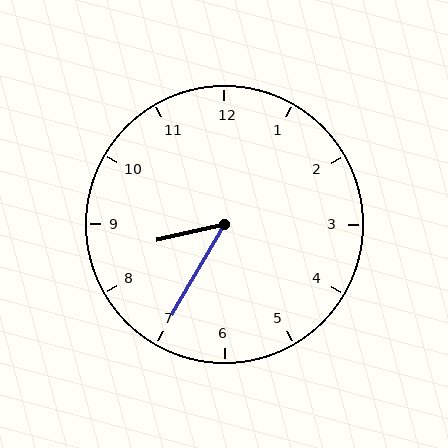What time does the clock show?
8:35.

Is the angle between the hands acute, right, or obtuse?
It is acute.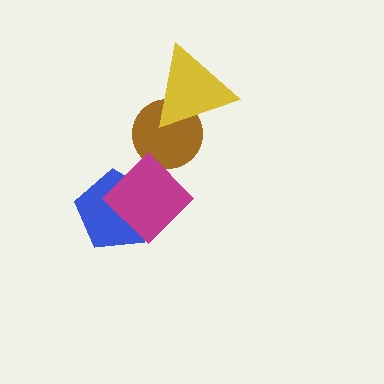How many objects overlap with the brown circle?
2 objects overlap with the brown circle.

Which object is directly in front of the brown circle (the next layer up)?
The yellow triangle is directly in front of the brown circle.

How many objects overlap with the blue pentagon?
1 object overlaps with the blue pentagon.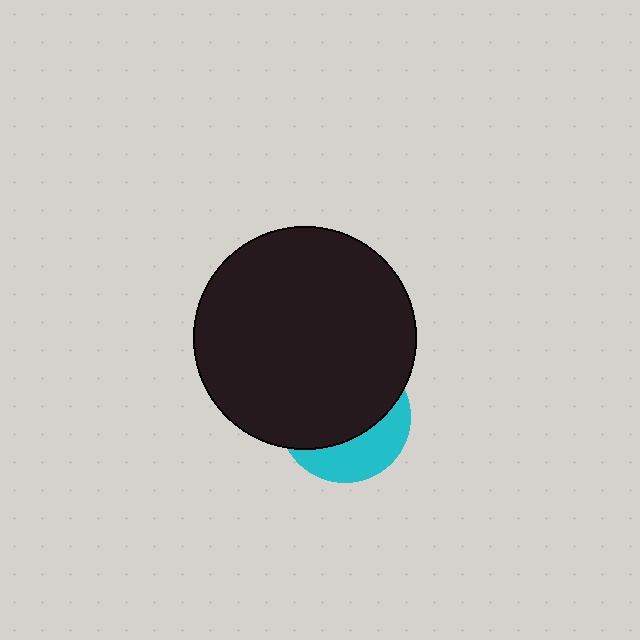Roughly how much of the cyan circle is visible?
A small part of it is visible (roughly 34%).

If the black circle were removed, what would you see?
You would see the complete cyan circle.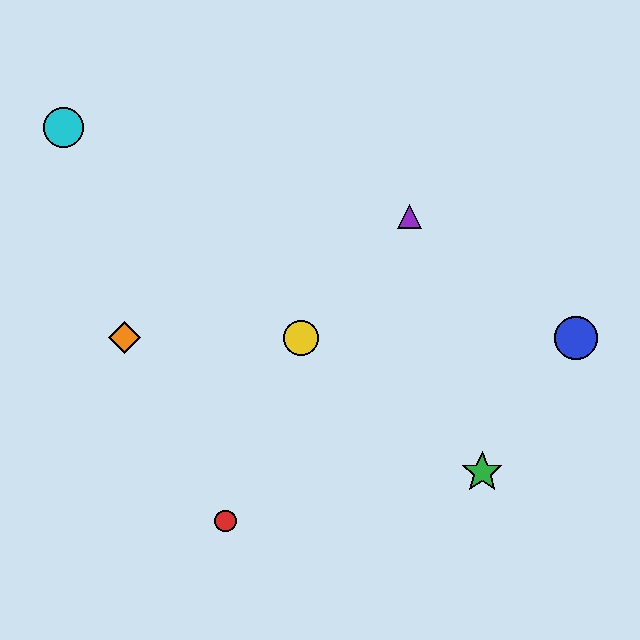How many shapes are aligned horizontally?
3 shapes (the blue circle, the yellow circle, the orange diamond) are aligned horizontally.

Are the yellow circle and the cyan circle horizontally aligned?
No, the yellow circle is at y≈338 and the cyan circle is at y≈127.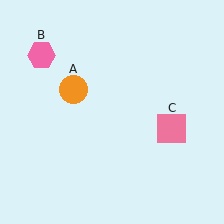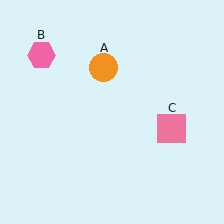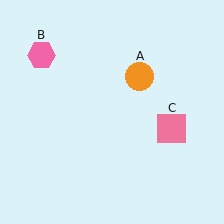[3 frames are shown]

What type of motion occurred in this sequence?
The orange circle (object A) rotated clockwise around the center of the scene.